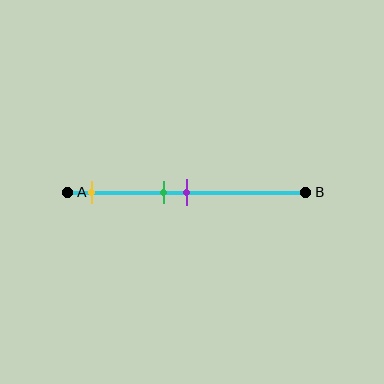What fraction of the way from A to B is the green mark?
The green mark is approximately 40% (0.4) of the way from A to B.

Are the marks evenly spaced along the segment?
No, the marks are not evenly spaced.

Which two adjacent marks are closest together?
The green and purple marks are the closest adjacent pair.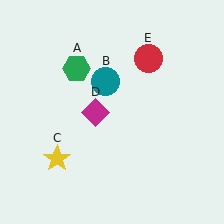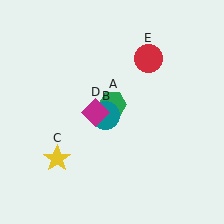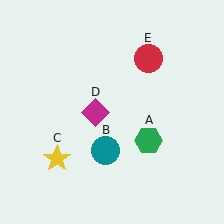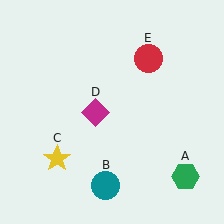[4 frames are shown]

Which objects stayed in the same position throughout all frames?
Yellow star (object C) and magenta diamond (object D) and red circle (object E) remained stationary.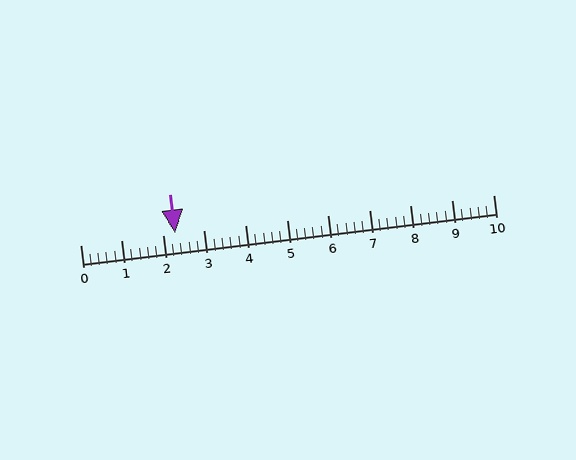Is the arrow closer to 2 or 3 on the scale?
The arrow is closer to 2.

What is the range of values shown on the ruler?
The ruler shows values from 0 to 10.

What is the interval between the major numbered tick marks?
The major tick marks are spaced 1 units apart.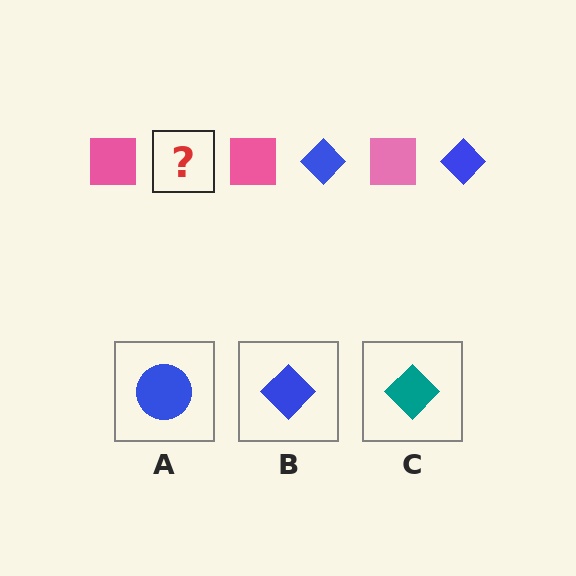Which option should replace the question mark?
Option B.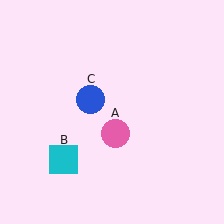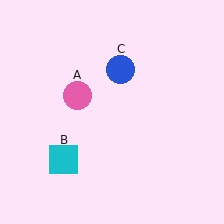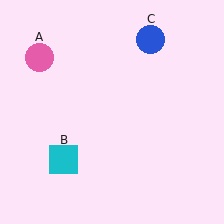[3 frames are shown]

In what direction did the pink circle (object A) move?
The pink circle (object A) moved up and to the left.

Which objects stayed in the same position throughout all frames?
Cyan square (object B) remained stationary.